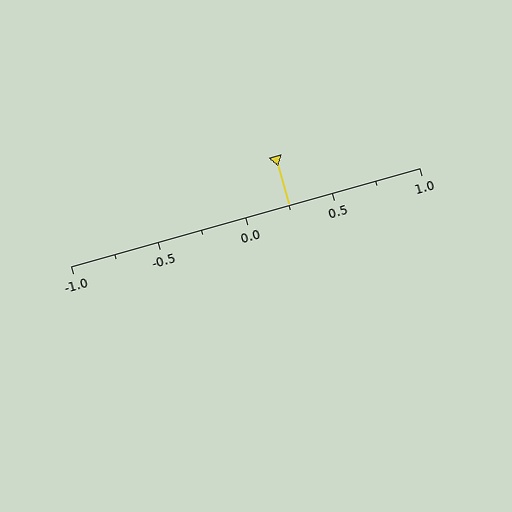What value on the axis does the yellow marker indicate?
The marker indicates approximately 0.25.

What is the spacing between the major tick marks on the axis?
The major ticks are spaced 0.5 apart.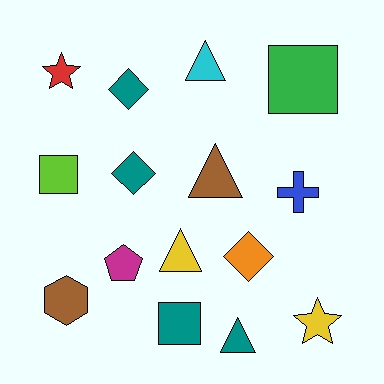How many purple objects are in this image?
There are no purple objects.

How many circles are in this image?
There are no circles.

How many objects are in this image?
There are 15 objects.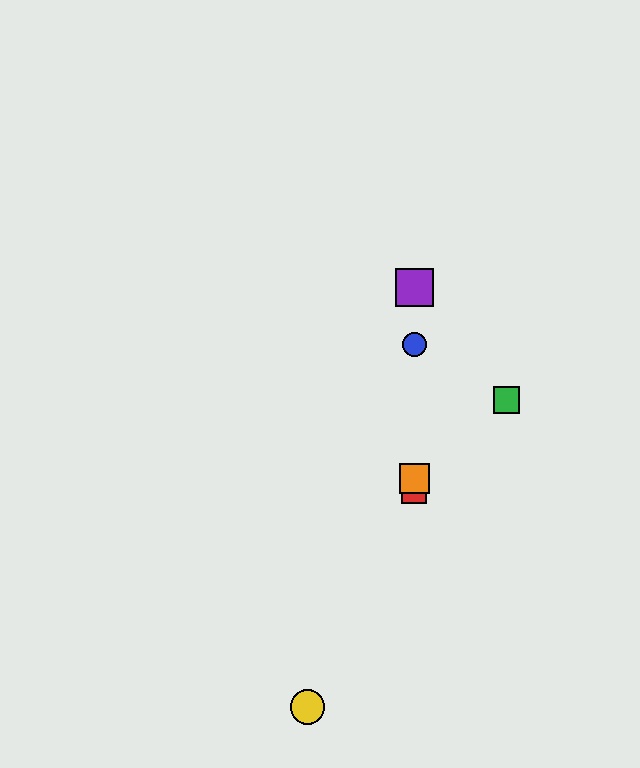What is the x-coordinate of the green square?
The green square is at x≈507.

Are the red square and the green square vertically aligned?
No, the red square is at x≈414 and the green square is at x≈507.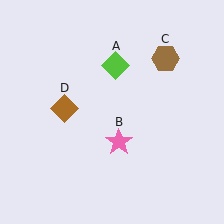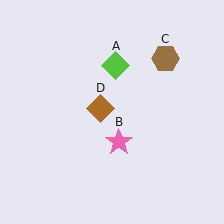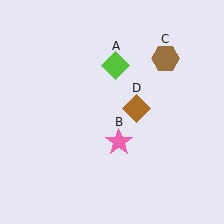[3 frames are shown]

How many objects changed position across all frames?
1 object changed position: brown diamond (object D).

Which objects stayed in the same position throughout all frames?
Lime diamond (object A) and pink star (object B) and brown hexagon (object C) remained stationary.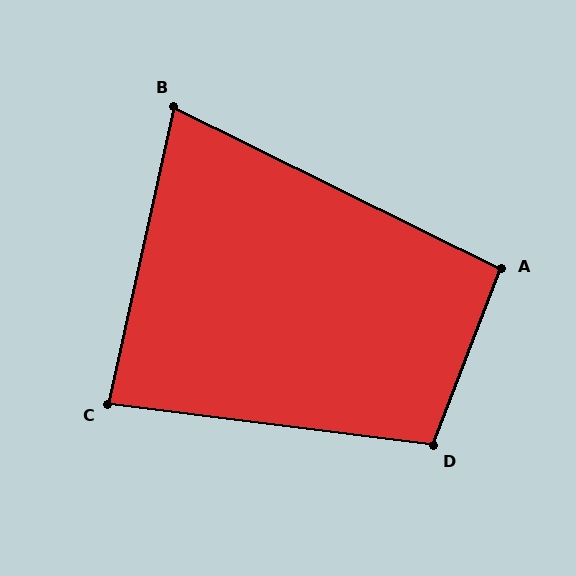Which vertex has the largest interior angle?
D, at approximately 104 degrees.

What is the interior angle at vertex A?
Approximately 95 degrees (obtuse).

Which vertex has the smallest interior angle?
B, at approximately 76 degrees.